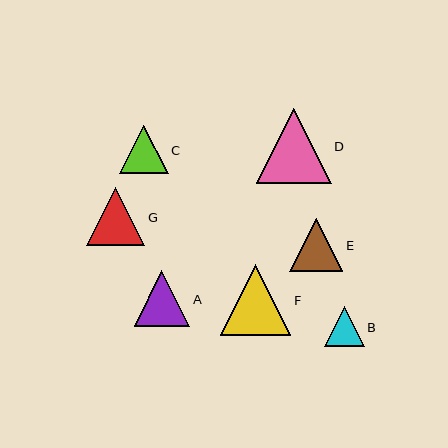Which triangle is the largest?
Triangle D is the largest with a size of approximately 75 pixels.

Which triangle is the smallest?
Triangle B is the smallest with a size of approximately 40 pixels.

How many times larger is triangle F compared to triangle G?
Triangle F is approximately 1.2 times the size of triangle G.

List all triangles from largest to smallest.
From largest to smallest: D, F, G, A, E, C, B.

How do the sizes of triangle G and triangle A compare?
Triangle G and triangle A are approximately the same size.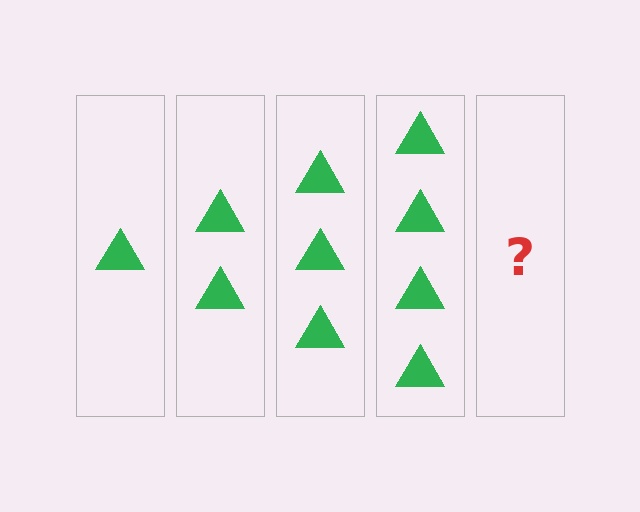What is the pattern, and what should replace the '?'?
The pattern is that each step adds one more triangle. The '?' should be 5 triangles.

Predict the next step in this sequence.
The next step is 5 triangles.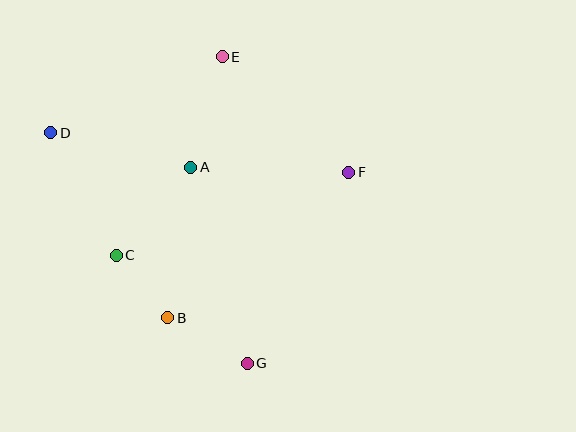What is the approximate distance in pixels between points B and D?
The distance between B and D is approximately 219 pixels.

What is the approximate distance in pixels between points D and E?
The distance between D and E is approximately 187 pixels.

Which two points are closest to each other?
Points B and C are closest to each other.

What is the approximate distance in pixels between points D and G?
The distance between D and G is approximately 303 pixels.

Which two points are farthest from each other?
Points E and G are farthest from each other.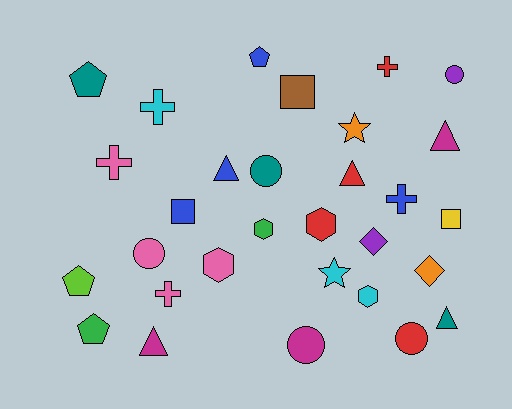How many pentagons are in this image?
There are 4 pentagons.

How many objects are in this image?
There are 30 objects.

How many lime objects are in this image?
There is 1 lime object.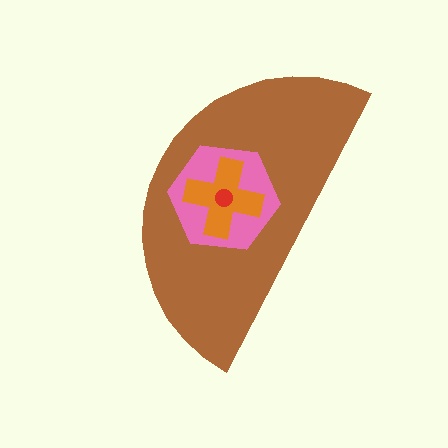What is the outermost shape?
The brown semicircle.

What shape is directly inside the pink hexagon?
The orange cross.